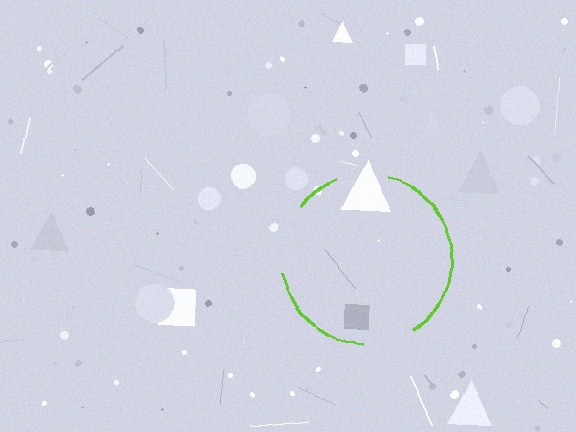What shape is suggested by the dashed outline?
The dashed outline suggests a circle.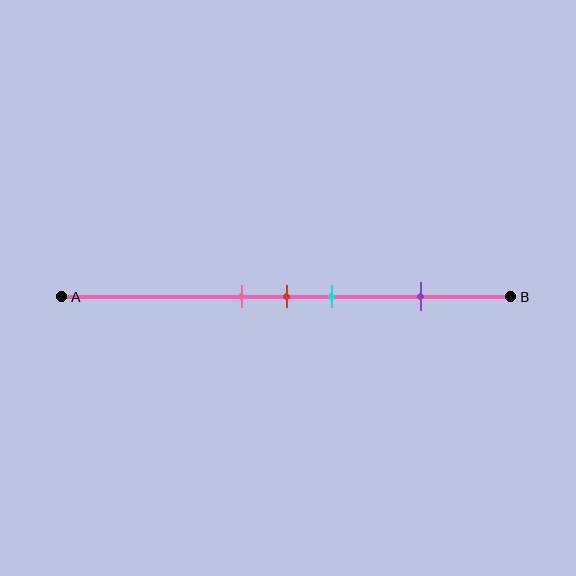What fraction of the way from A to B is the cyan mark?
The cyan mark is approximately 60% (0.6) of the way from A to B.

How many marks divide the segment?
There are 4 marks dividing the segment.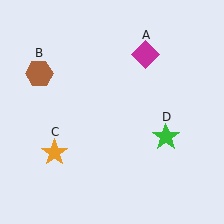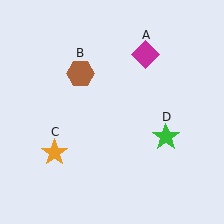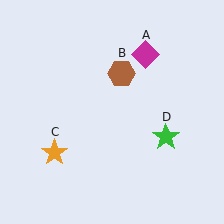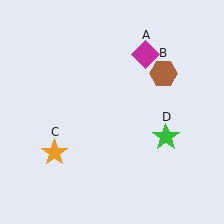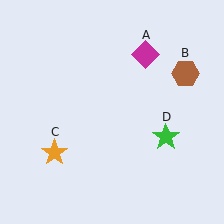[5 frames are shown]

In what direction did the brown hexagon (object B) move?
The brown hexagon (object B) moved right.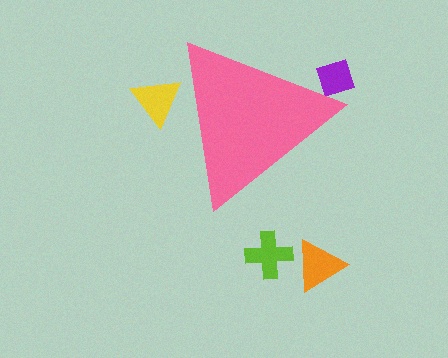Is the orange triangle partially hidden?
No, the orange triangle is fully visible.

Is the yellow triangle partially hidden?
Yes, the yellow triangle is partially hidden behind the pink triangle.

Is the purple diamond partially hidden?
Yes, the purple diamond is partially hidden behind the pink triangle.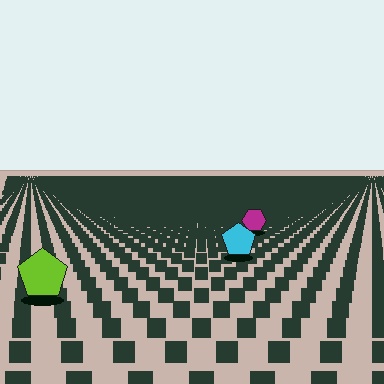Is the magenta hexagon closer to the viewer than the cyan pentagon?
No. The cyan pentagon is closer — you can tell from the texture gradient: the ground texture is coarser near it.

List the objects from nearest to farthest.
From nearest to farthest: the lime pentagon, the cyan pentagon, the magenta hexagon.